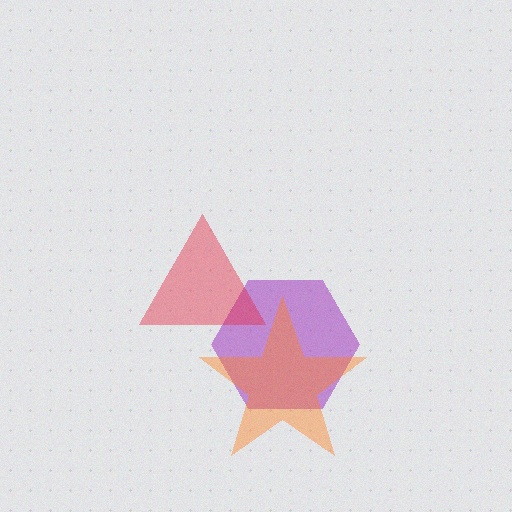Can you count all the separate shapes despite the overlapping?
Yes, there are 3 separate shapes.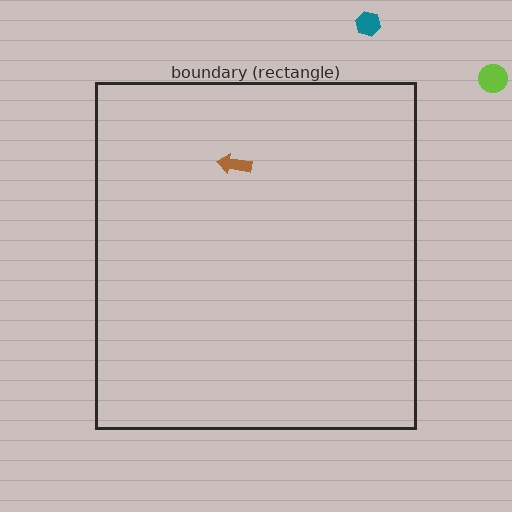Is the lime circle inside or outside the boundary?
Outside.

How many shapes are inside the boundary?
1 inside, 2 outside.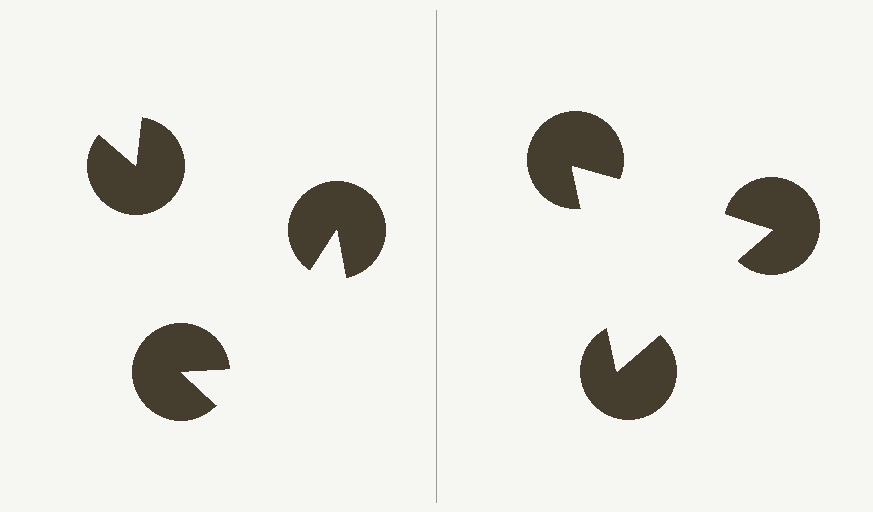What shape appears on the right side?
An illusory triangle.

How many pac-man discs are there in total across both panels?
6 — 3 on each side.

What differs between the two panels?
The pac-man discs are positioned identically on both sides; only the wedge orientations differ. On the right they align to a triangle; on the left they are misaligned.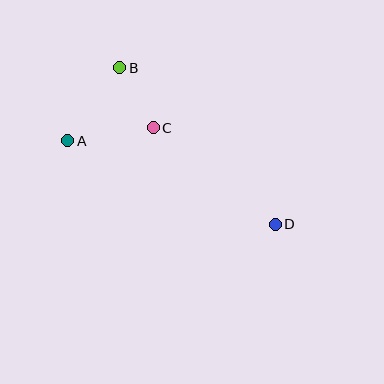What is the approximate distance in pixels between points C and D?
The distance between C and D is approximately 156 pixels.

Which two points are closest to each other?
Points B and C are closest to each other.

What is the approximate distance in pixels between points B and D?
The distance between B and D is approximately 221 pixels.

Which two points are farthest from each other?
Points A and D are farthest from each other.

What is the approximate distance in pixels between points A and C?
The distance between A and C is approximately 86 pixels.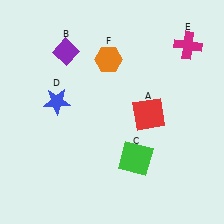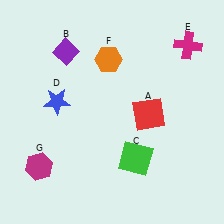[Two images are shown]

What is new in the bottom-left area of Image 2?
A magenta hexagon (G) was added in the bottom-left area of Image 2.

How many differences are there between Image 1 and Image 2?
There is 1 difference between the two images.